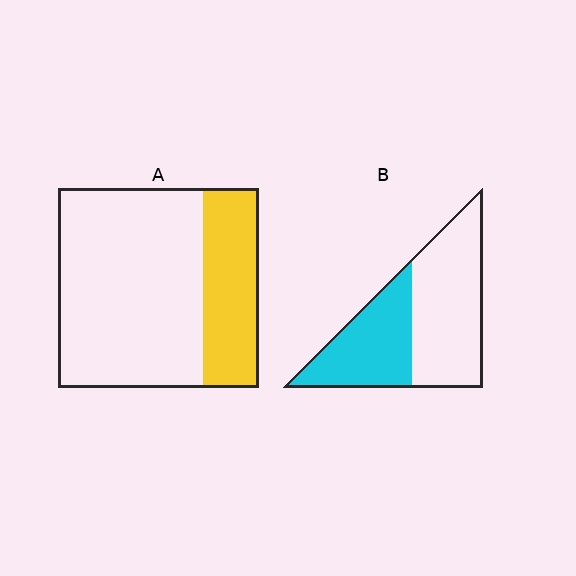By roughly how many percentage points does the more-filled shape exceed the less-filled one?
By roughly 15 percentage points (B over A).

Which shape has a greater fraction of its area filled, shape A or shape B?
Shape B.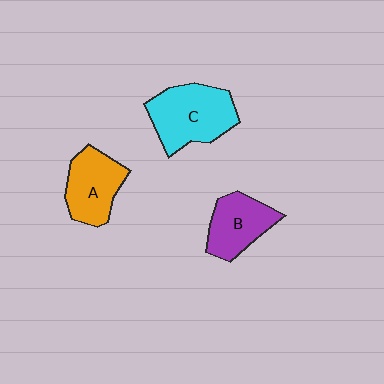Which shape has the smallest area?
Shape B (purple).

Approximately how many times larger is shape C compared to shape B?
Approximately 1.4 times.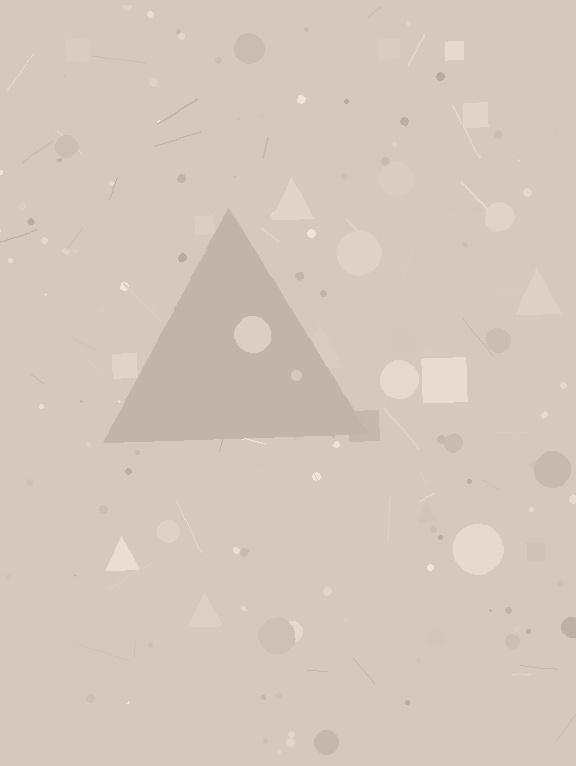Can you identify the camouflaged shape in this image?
The camouflaged shape is a triangle.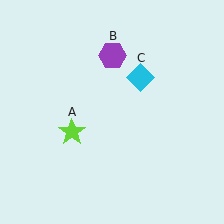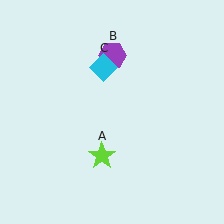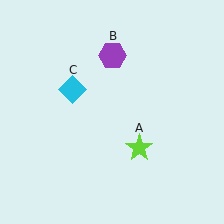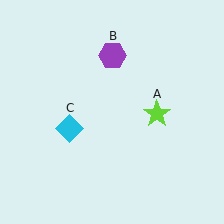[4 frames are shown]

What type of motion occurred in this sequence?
The lime star (object A), cyan diamond (object C) rotated counterclockwise around the center of the scene.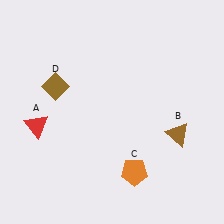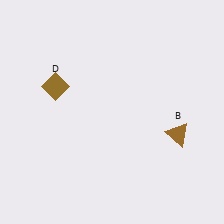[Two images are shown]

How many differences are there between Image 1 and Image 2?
There are 2 differences between the two images.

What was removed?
The red triangle (A), the orange pentagon (C) were removed in Image 2.